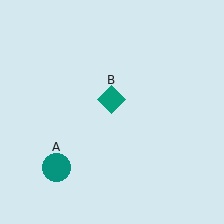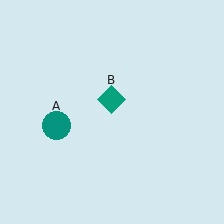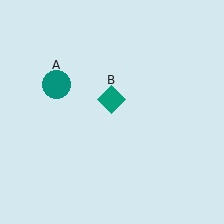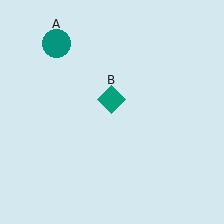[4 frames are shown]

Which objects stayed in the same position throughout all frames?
Teal diamond (object B) remained stationary.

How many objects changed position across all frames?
1 object changed position: teal circle (object A).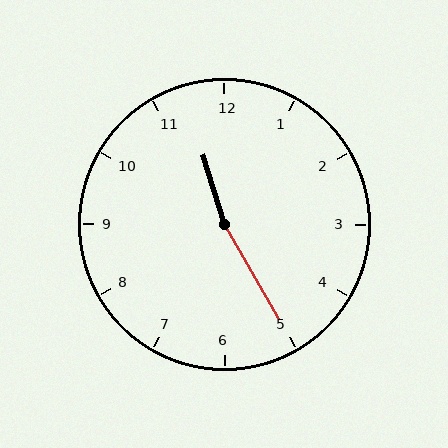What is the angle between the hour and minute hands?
Approximately 168 degrees.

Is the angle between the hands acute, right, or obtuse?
It is obtuse.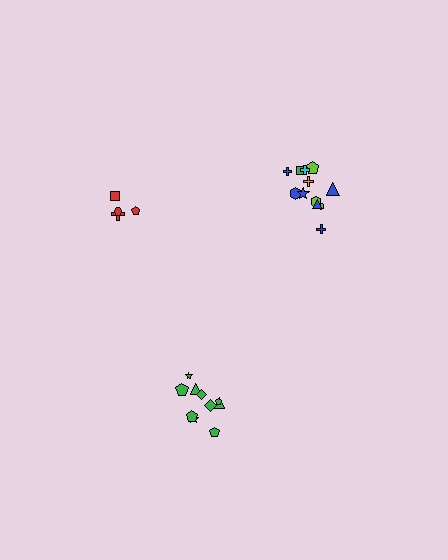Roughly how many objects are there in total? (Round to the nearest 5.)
Roughly 25 objects in total.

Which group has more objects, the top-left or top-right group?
The top-right group.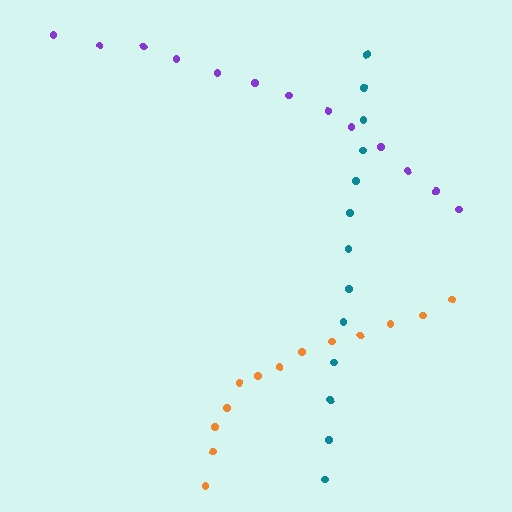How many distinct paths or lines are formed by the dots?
There are 3 distinct paths.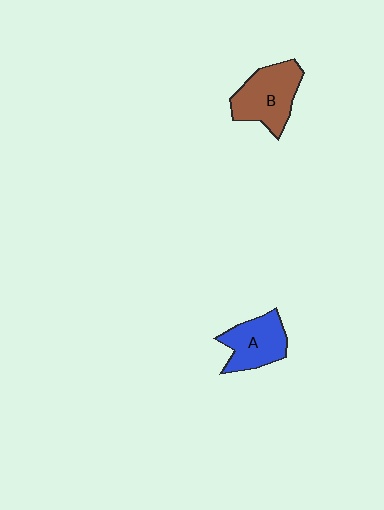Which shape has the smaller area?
Shape A (blue).